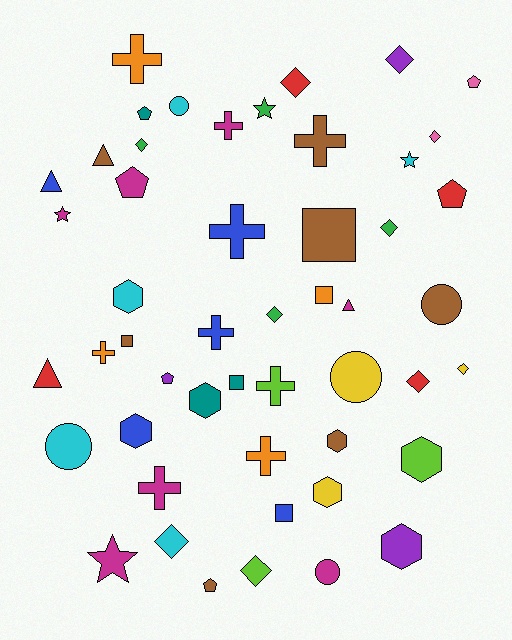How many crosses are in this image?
There are 9 crosses.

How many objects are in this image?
There are 50 objects.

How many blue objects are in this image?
There are 5 blue objects.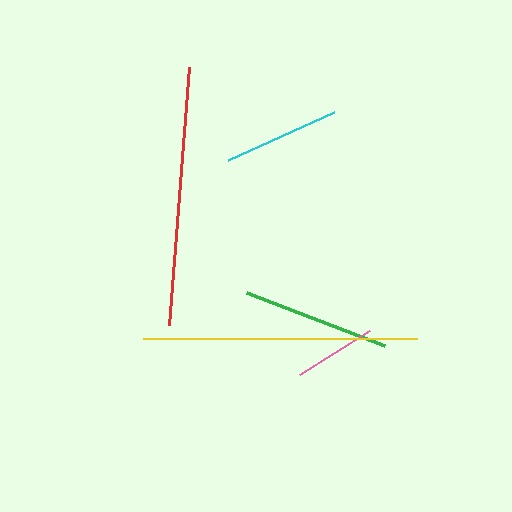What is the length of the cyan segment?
The cyan segment is approximately 116 pixels long.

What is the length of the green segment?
The green segment is approximately 149 pixels long.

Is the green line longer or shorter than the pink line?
The green line is longer than the pink line.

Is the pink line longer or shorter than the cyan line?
The cyan line is longer than the pink line.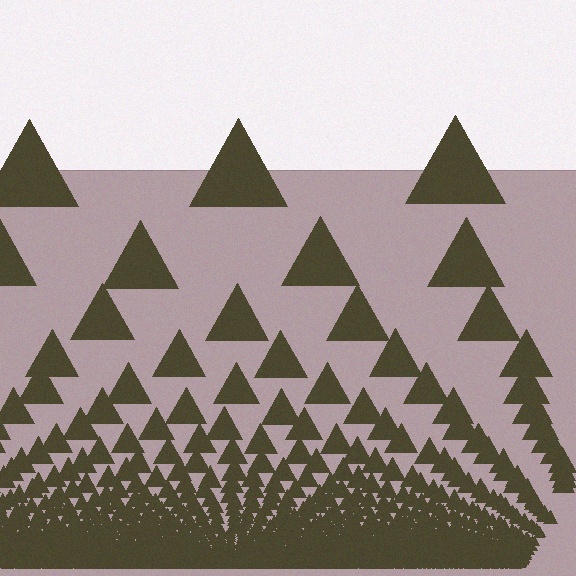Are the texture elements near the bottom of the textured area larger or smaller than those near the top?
Smaller. The gradient is inverted — elements near the bottom are smaller and denser.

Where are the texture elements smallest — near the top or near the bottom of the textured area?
Near the bottom.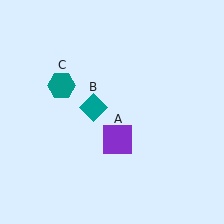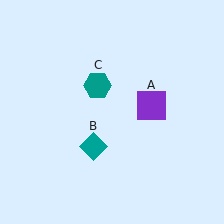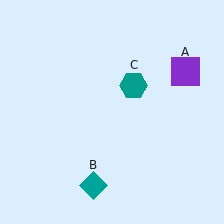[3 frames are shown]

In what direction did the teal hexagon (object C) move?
The teal hexagon (object C) moved right.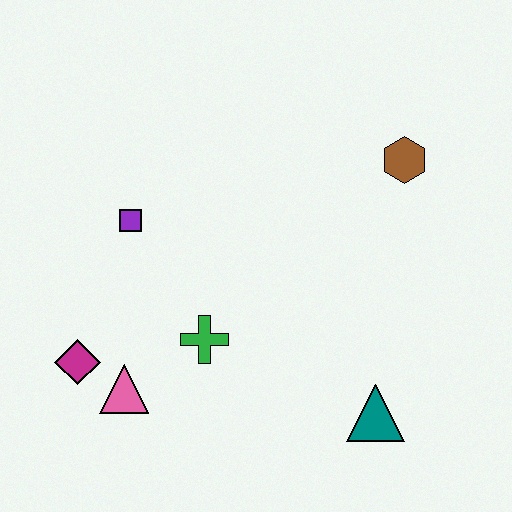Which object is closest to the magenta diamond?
The pink triangle is closest to the magenta diamond.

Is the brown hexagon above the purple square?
Yes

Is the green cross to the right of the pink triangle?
Yes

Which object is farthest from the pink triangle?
The brown hexagon is farthest from the pink triangle.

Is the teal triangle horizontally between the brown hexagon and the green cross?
Yes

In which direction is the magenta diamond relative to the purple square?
The magenta diamond is below the purple square.